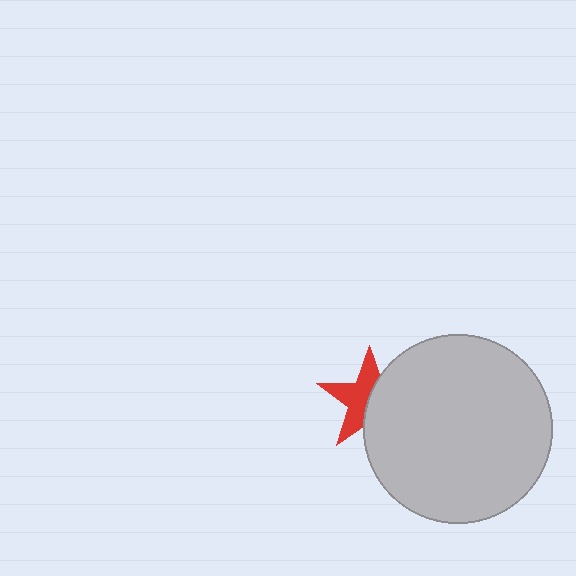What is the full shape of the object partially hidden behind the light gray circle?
The partially hidden object is a red star.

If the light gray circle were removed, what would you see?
You would see the complete red star.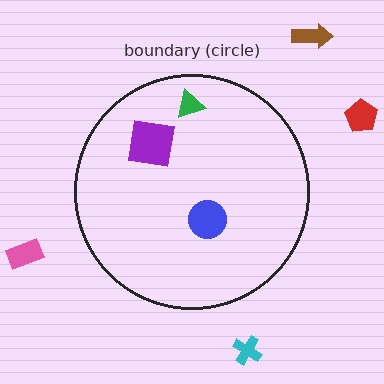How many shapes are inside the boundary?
3 inside, 4 outside.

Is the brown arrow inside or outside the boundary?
Outside.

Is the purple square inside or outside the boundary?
Inside.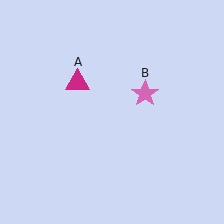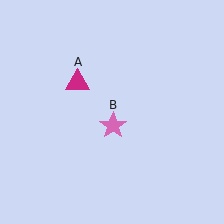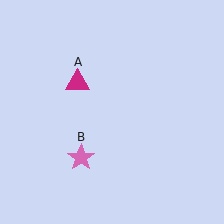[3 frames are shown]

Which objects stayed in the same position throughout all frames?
Magenta triangle (object A) remained stationary.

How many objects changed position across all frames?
1 object changed position: pink star (object B).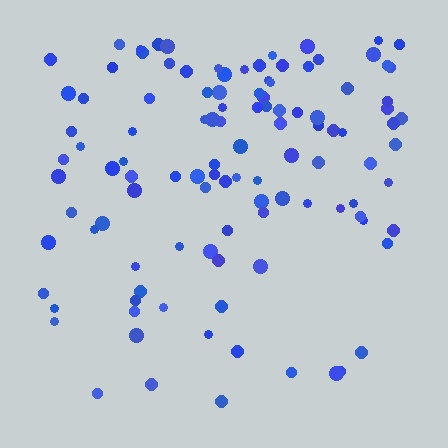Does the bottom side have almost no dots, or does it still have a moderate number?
Still a moderate number, just noticeably fewer than the top.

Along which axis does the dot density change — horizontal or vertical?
Vertical.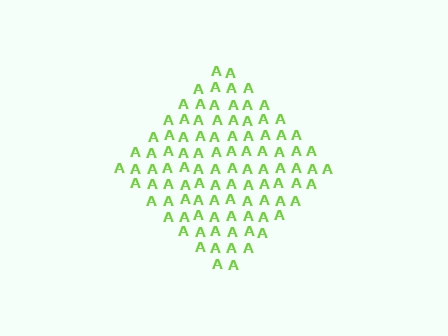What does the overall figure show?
The overall figure shows a diamond.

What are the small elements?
The small elements are letter A's.